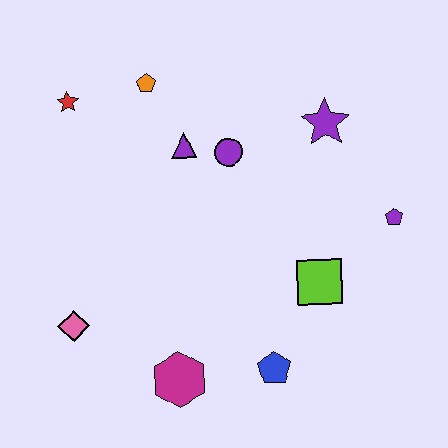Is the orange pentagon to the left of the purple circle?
Yes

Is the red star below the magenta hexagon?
No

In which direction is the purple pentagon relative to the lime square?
The purple pentagon is to the right of the lime square.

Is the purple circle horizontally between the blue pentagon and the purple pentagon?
No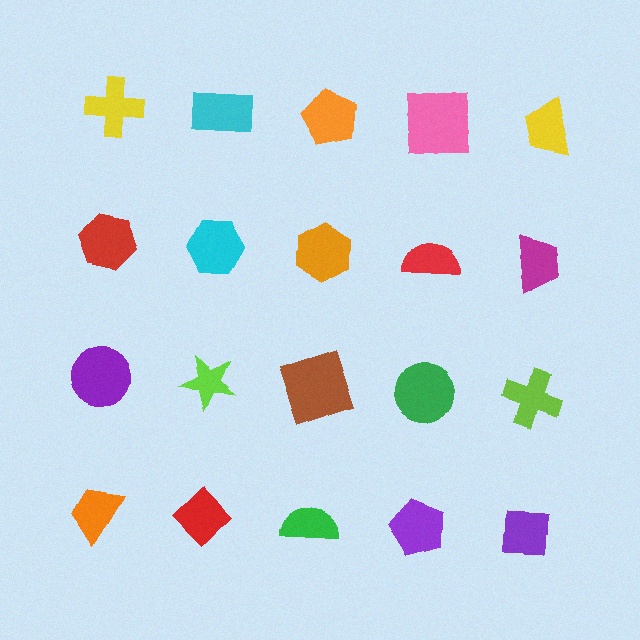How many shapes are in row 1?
5 shapes.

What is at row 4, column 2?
A red diamond.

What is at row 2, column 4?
A red semicircle.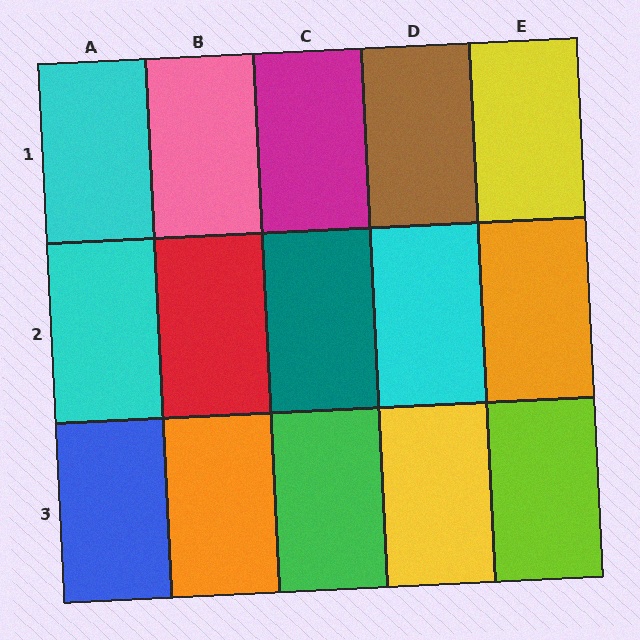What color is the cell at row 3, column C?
Green.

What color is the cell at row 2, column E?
Orange.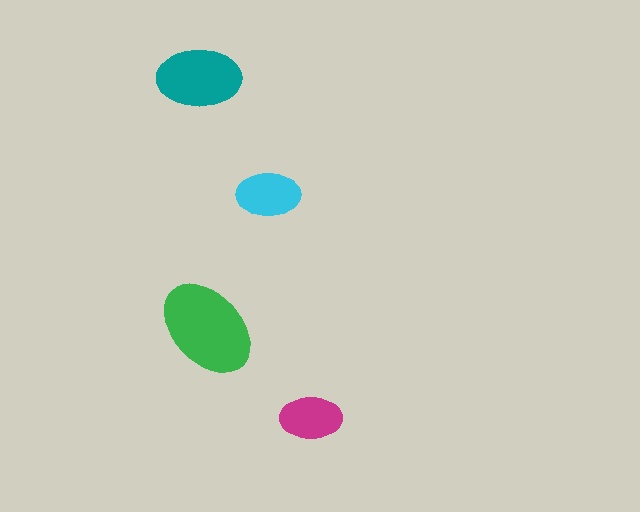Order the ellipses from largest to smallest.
the green one, the teal one, the cyan one, the magenta one.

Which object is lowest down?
The magenta ellipse is bottommost.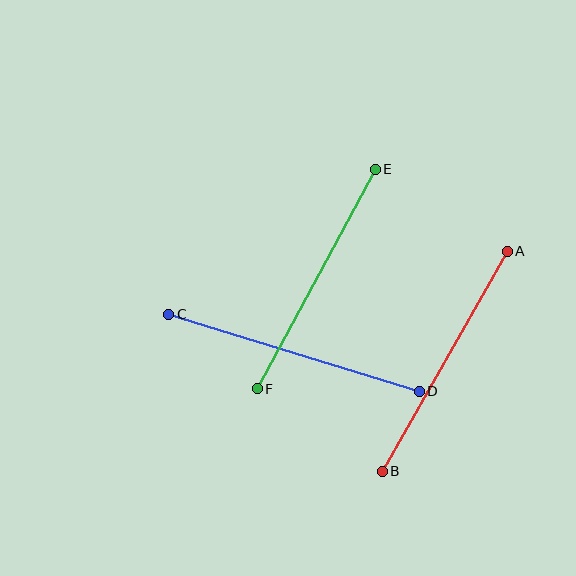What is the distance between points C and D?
The distance is approximately 262 pixels.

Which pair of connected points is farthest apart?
Points C and D are farthest apart.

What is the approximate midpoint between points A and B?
The midpoint is at approximately (445, 361) pixels.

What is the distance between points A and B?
The distance is approximately 253 pixels.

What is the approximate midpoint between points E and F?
The midpoint is at approximately (316, 279) pixels.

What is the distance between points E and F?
The distance is approximately 249 pixels.